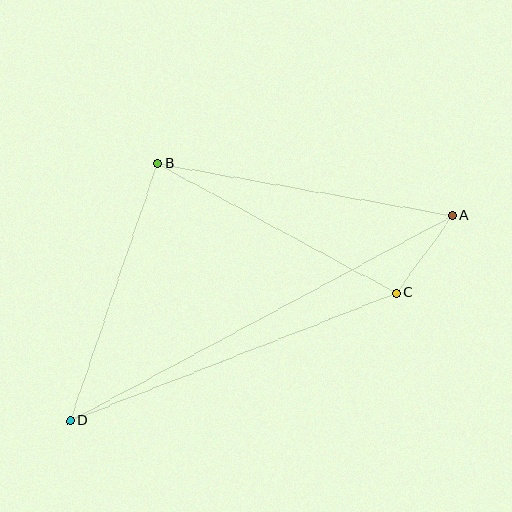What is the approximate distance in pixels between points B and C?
The distance between B and C is approximately 272 pixels.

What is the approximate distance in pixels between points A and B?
The distance between A and B is approximately 300 pixels.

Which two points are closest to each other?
Points A and C are closest to each other.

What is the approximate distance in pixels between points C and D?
The distance between C and D is approximately 350 pixels.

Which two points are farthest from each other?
Points A and D are farthest from each other.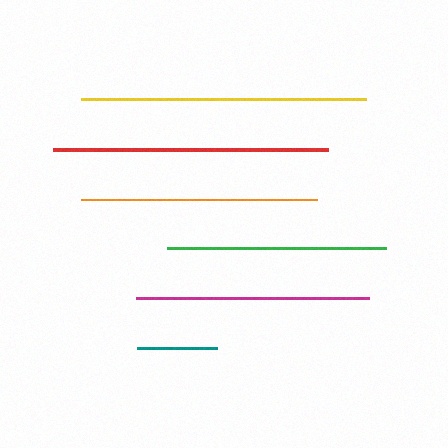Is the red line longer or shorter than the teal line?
The red line is longer than the teal line.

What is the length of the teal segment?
The teal segment is approximately 80 pixels long.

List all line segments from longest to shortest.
From longest to shortest: yellow, red, orange, magenta, green, teal.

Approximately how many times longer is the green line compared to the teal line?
The green line is approximately 2.7 times the length of the teal line.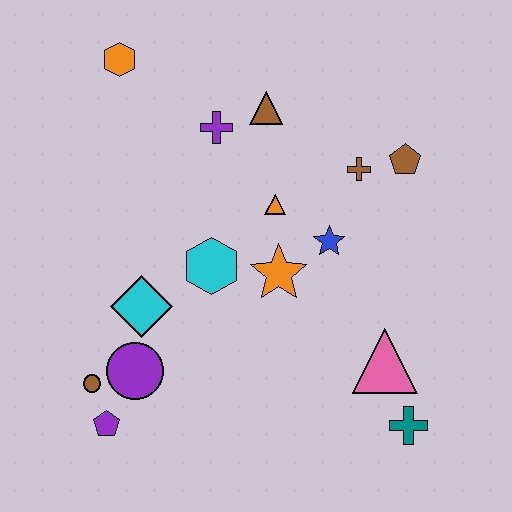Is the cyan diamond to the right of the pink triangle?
No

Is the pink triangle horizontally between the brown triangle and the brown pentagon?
Yes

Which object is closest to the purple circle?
The brown circle is closest to the purple circle.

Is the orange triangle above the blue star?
Yes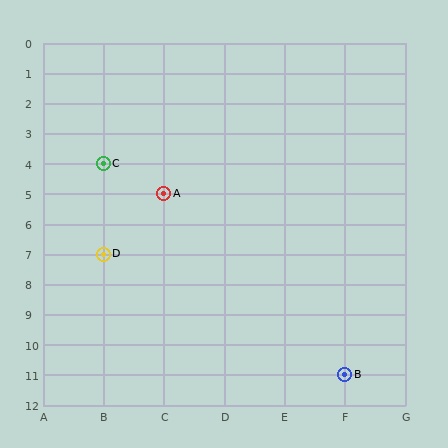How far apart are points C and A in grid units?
Points C and A are 1 column and 1 row apart (about 1.4 grid units diagonally).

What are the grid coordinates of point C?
Point C is at grid coordinates (B, 4).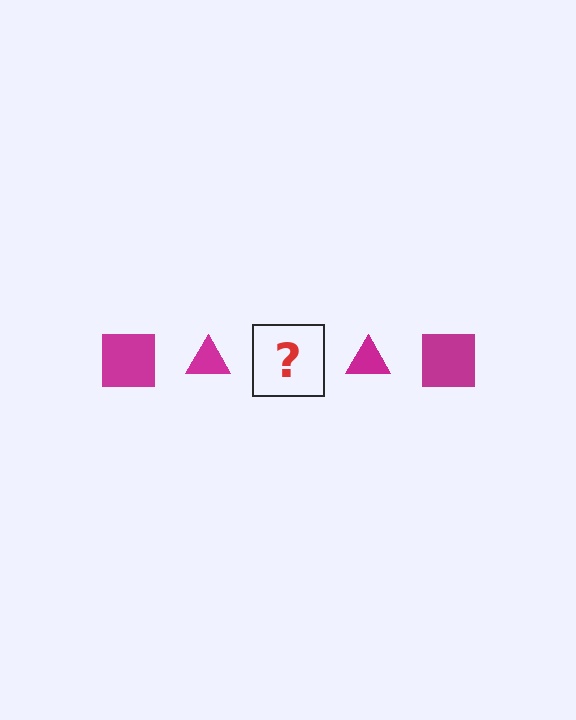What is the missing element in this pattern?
The missing element is a magenta square.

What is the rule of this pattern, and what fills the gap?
The rule is that the pattern cycles through square, triangle shapes in magenta. The gap should be filled with a magenta square.